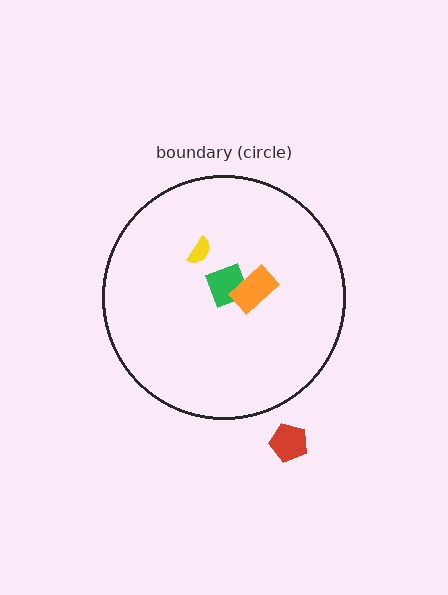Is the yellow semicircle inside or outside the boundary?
Inside.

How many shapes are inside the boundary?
3 inside, 1 outside.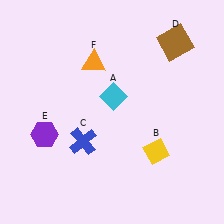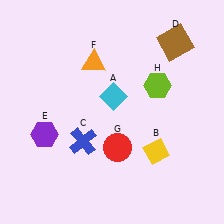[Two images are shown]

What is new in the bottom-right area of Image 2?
A red circle (G) was added in the bottom-right area of Image 2.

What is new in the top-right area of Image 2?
A lime hexagon (H) was added in the top-right area of Image 2.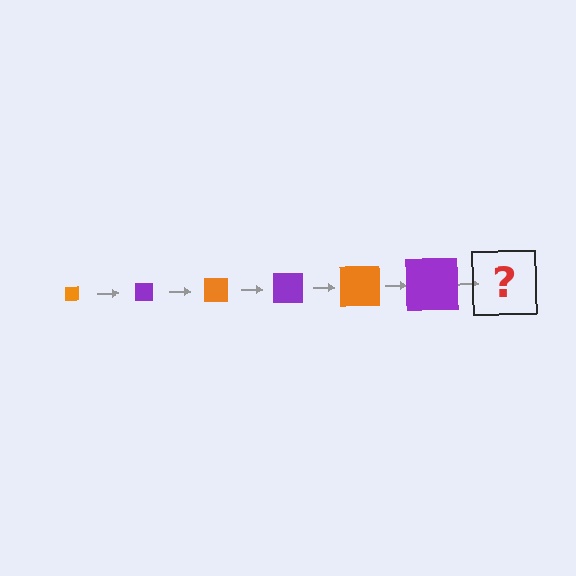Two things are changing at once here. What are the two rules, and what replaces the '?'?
The two rules are that the square grows larger each step and the color cycles through orange and purple. The '?' should be an orange square, larger than the previous one.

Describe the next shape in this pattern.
It should be an orange square, larger than the previous one.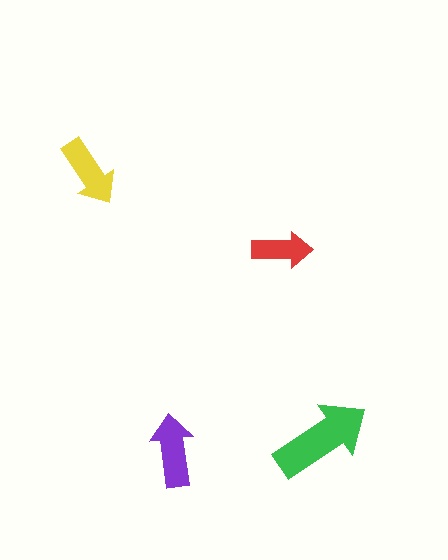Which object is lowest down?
The purple arrow is bottommost.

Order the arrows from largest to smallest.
the green one, the purple one, the yellow one, the red one.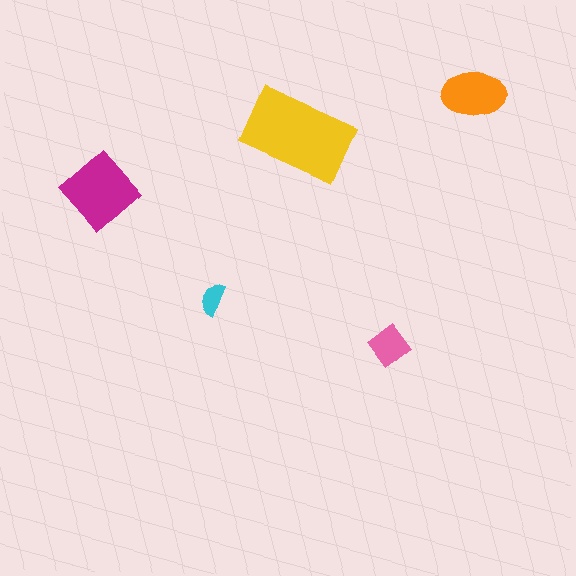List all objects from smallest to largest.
The cyan semicircle, the pink diamond, the orange ellipse, the magenta diamond, the yellow rectangle.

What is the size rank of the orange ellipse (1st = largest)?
3rd.